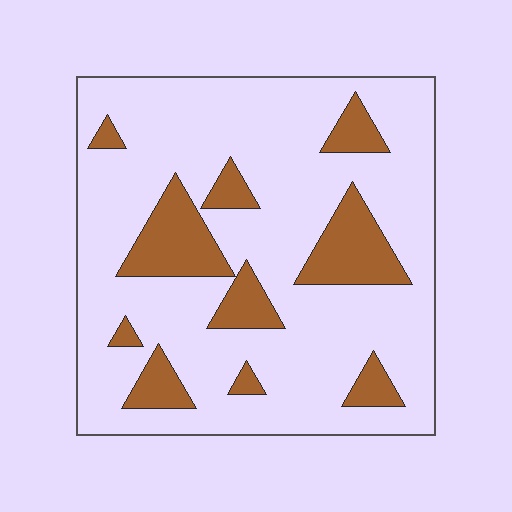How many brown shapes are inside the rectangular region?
10.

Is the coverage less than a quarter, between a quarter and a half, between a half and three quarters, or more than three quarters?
Less than a quarter.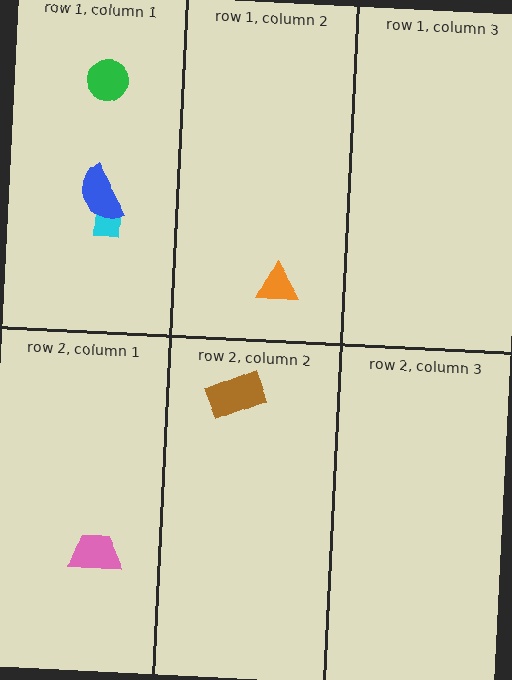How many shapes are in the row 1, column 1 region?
3.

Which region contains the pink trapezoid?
The row 2, column 1 region.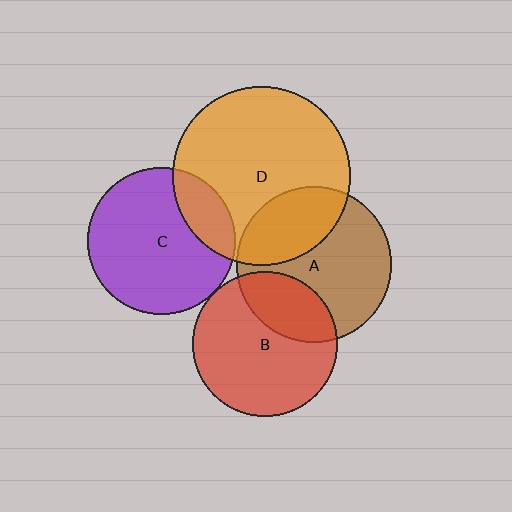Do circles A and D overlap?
Yes.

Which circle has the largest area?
Circle D (orange).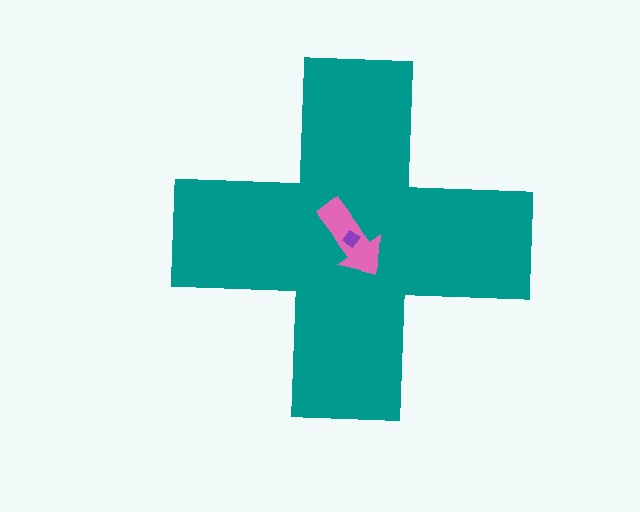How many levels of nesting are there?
3.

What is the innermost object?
The purple diamond.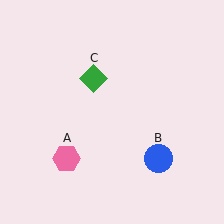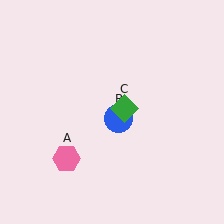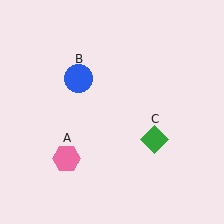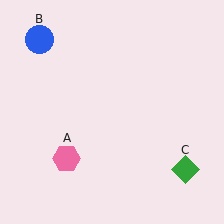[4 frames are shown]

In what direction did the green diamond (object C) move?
The green diamond (object C) moved down and to the right.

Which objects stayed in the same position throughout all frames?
Pink hexagon (object A) remained stationary.